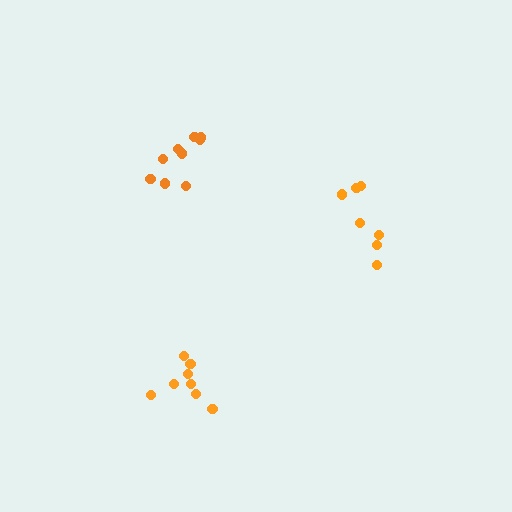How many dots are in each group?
Group 1: 9 dots, Group 2: 7 dots, Group 3: 8 dots (24 total).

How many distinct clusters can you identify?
There are 3 distinct clusters.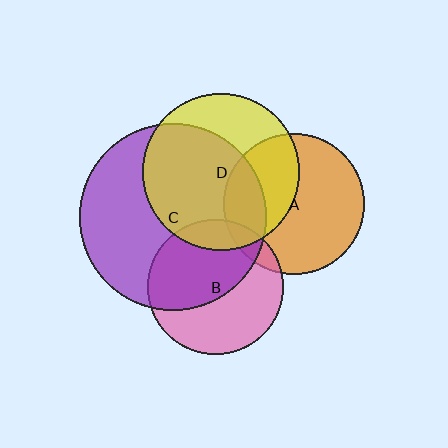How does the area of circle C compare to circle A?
Approximately 1.8 times.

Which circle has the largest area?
Circle C (purple).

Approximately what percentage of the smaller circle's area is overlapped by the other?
Approximately 40%.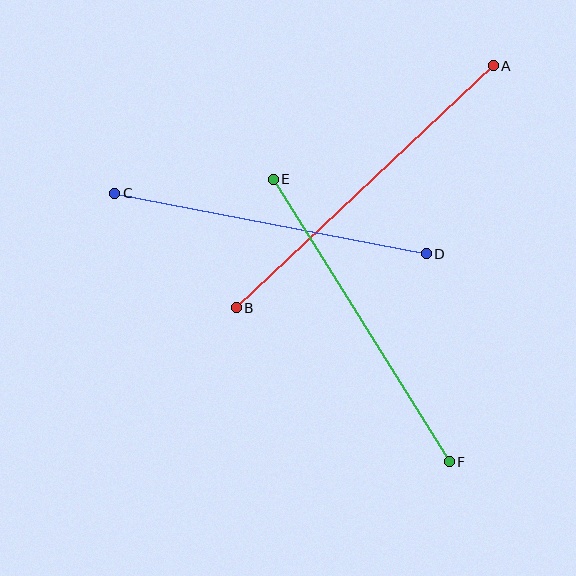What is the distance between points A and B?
The distance is approximately 353 pixels.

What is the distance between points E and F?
The distance is approximately 333 pixels.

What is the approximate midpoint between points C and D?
The midpoint is at approximately (271, 224) pixels.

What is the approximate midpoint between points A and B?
The midpoint is at approximately (365, 187) pixels.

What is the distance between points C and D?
The distance is approximately 318 pixels.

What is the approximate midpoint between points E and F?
The midpoint is at approximately (361, 320) pixels.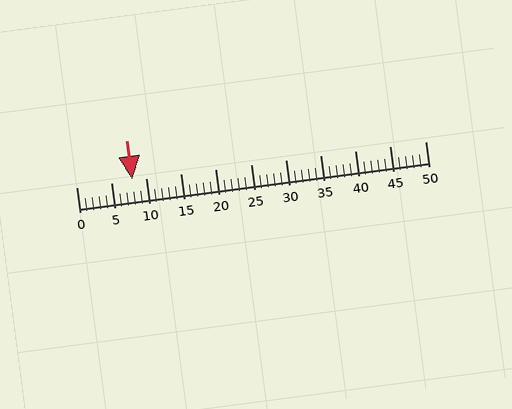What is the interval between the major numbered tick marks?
The major tick marks are spaced 5 units apart.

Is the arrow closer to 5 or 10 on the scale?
The arrow is closer to 10.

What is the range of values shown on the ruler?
The ruler shows values from 0 to 50.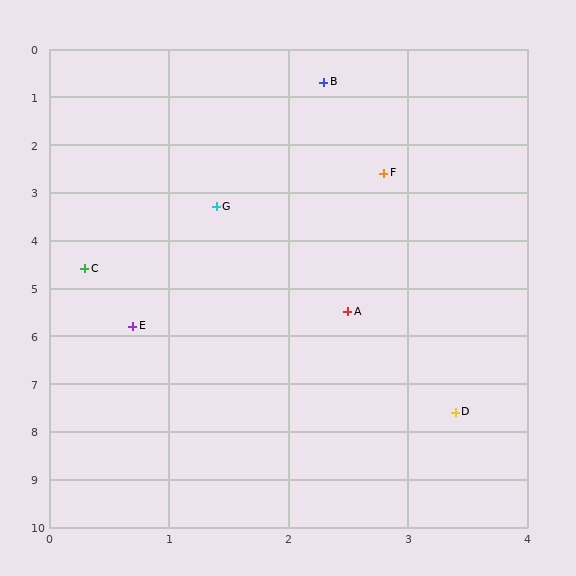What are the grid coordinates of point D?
Point D is at approximately (3.4, 7.6).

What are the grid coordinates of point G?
Point G is at approximately (1.4, 3.3).